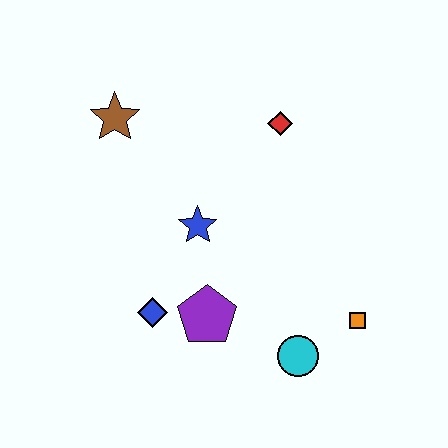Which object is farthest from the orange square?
The brown star is farthest from the orange square.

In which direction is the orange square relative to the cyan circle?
The orange square is to the right of the cyan circle.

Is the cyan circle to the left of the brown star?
No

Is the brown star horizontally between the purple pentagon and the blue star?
No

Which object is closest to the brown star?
The blue star is closest to the brown star.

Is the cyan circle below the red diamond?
Yes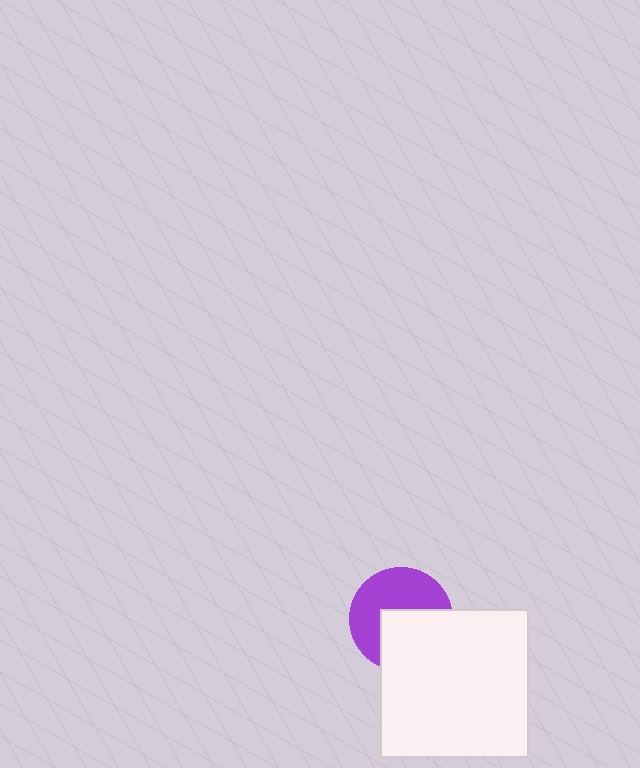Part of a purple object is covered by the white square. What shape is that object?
It is a circle.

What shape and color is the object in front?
The object in front is a white square.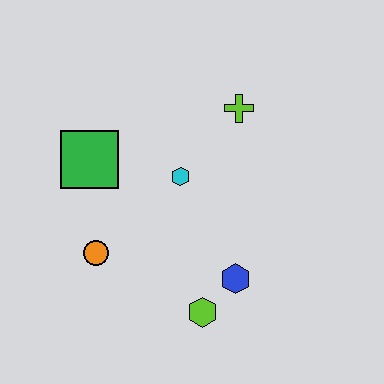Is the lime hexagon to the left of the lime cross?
Yes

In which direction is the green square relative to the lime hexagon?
The green square is above the lime hexagon.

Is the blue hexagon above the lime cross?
No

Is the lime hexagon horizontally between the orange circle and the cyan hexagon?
No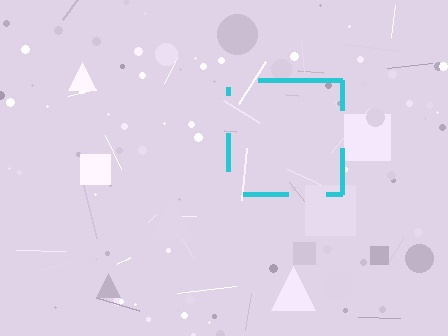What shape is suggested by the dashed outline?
The dashed outline suggests a square.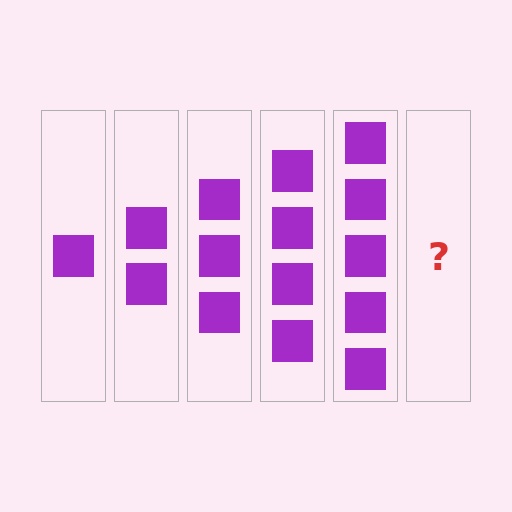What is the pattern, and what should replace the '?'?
The pattern is that each step adds one more square. The '?' should be 6 squares.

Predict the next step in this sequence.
The next step is 6 squares.